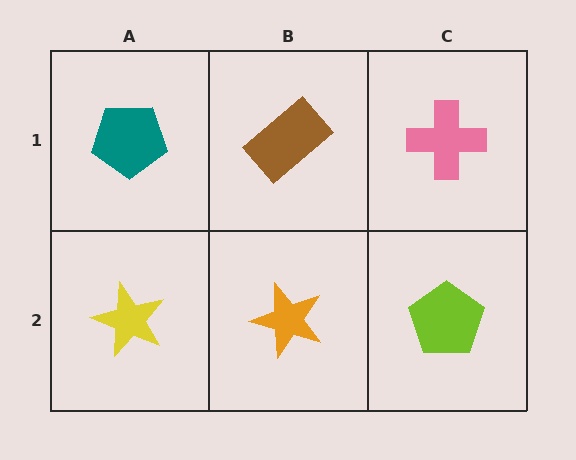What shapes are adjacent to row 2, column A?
A teal pentagon (row 1, column A), an orange star (row 2, column B).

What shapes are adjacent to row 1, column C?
A lime pentagon (row 2, column C), a brown rectangle (row 1, column B).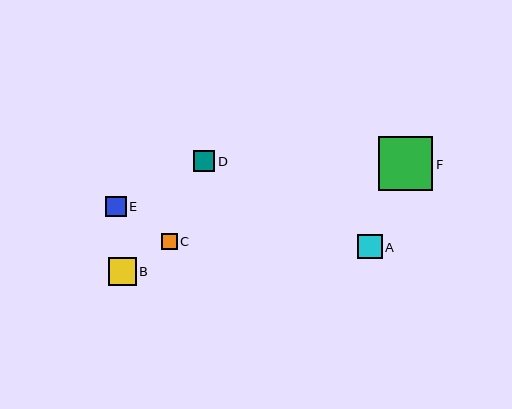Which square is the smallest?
Square C is the smallest with a size of approximately 16 pixels.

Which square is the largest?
Square F is the largest with a size of approximately 54 pixels.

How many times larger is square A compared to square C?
Square A is approximately 1.6 times the size of square C.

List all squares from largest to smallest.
From largest to smallest: F, B, A, D, E, C.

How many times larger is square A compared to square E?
Square A is approximately 1.2 times the size of square E.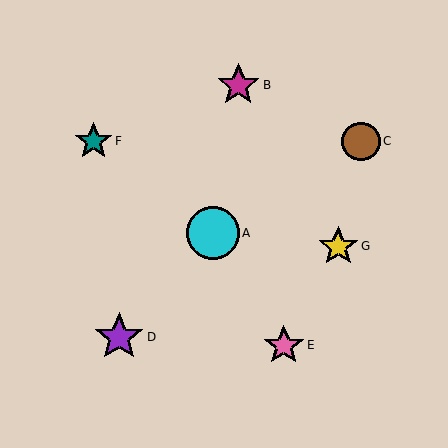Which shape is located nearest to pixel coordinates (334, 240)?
The yellow star (labeled G) at (338, 246) is nearest to that location.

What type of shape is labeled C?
Shape C is a brown circle.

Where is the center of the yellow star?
The center of the yellow star is at (338, 246).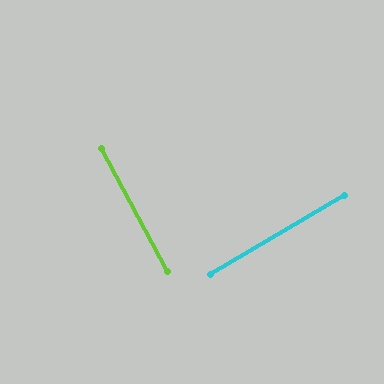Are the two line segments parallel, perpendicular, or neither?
Perpendicular — they meet at approximately 88°.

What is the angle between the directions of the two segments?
Approximately 88 degrees.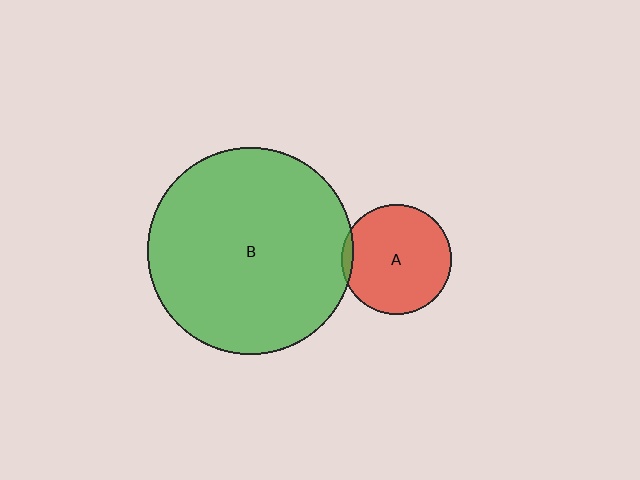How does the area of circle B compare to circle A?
Approximately 3.5 times.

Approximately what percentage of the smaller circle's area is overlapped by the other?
Approximately 5%.